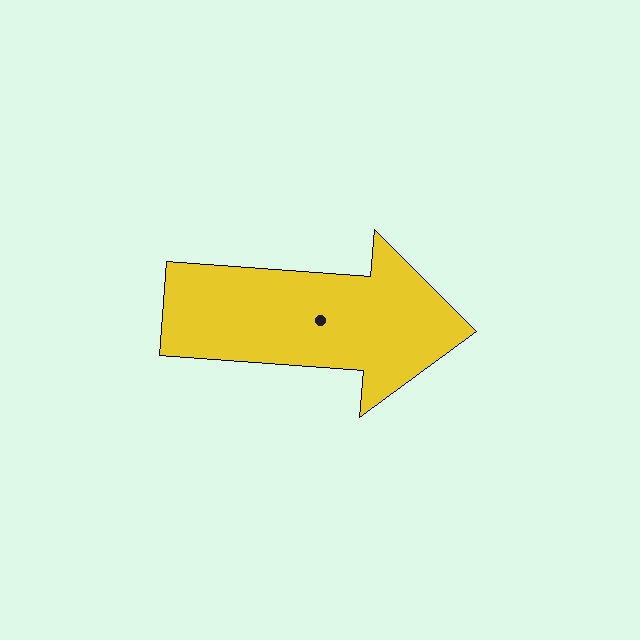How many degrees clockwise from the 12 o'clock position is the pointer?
Approximately 94 degrees.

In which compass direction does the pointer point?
East.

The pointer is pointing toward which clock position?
Roughly 3 o'clock.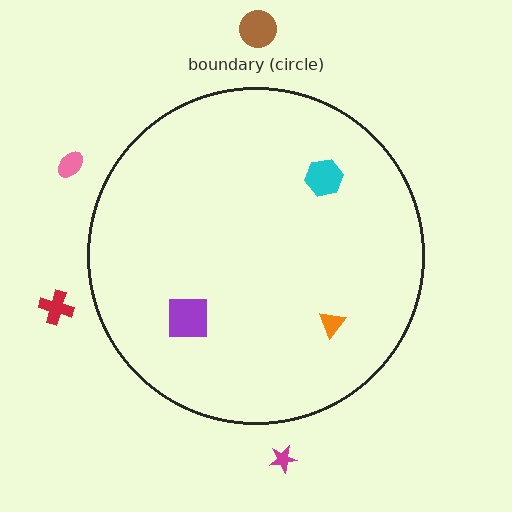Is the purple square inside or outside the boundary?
Inside.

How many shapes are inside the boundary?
3 inside, 4 outside.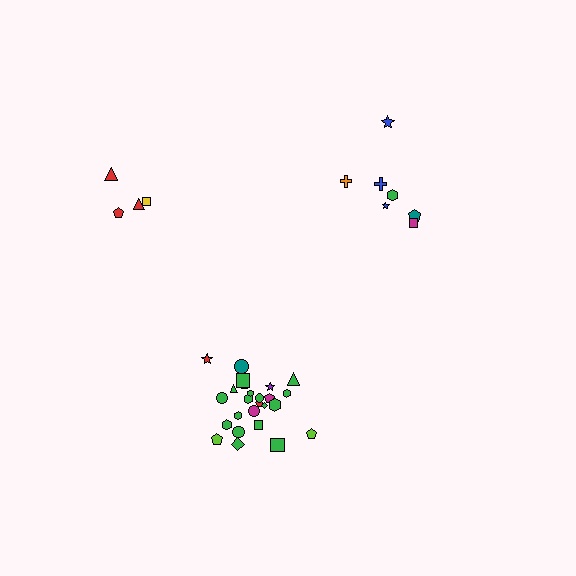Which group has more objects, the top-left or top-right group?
The top-right group.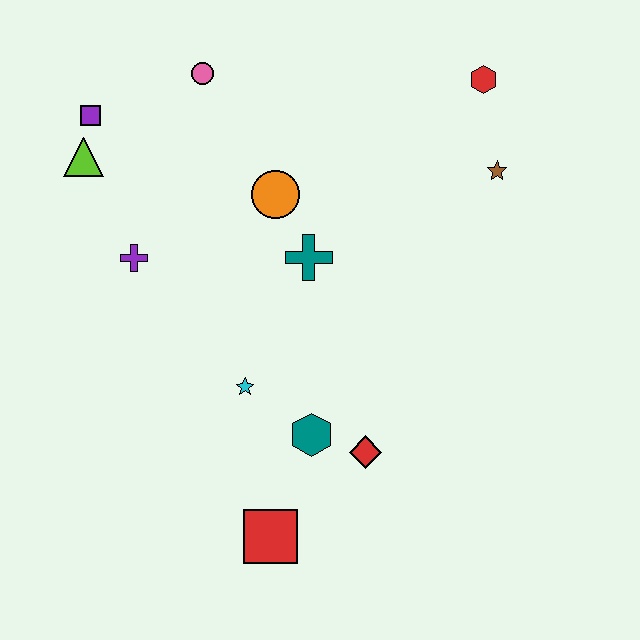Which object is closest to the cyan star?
The teal hexagon is closest to the cyan star.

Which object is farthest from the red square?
The red hexagon is farthest from the red square.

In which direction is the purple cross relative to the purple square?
The purple cross is below the purple square.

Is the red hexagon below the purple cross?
No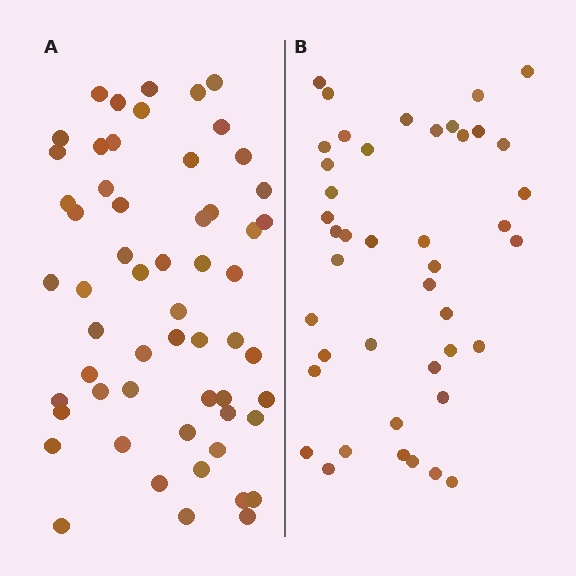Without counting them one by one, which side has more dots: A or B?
Region A (the left region) has more dots.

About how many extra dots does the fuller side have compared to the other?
Region A has approximately 15 more dots than region B.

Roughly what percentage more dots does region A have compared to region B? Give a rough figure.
About 35% more.